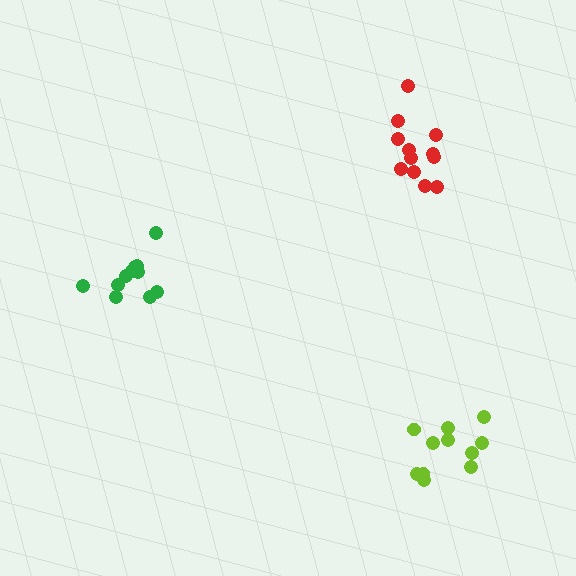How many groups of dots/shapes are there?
There are 3 groups.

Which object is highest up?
The red cluster is topmost.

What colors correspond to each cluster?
The clusters are colored: lime, red, green.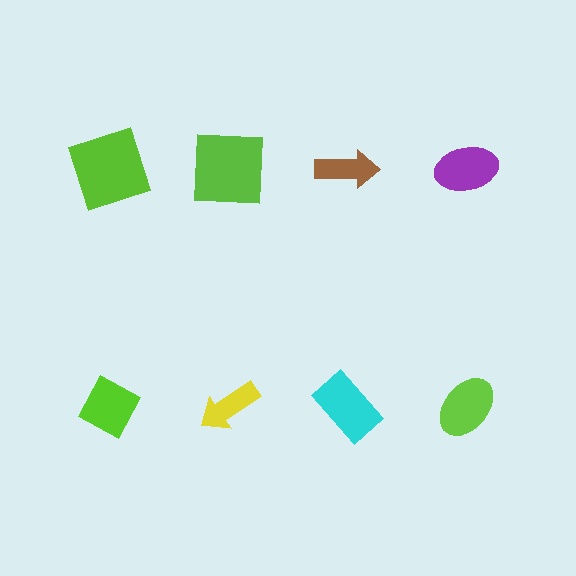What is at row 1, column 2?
A lime square.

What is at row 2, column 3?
A cyan rectangle.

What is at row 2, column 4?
A lime ellipse.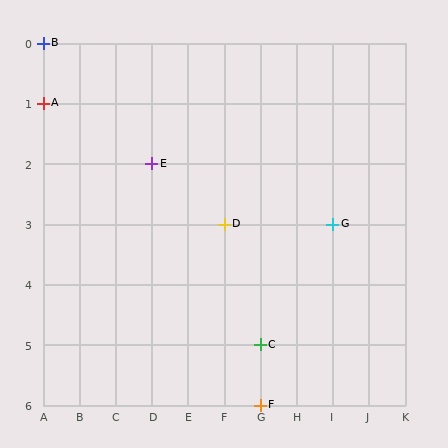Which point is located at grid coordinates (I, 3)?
Point G is at (I, 3).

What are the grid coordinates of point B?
Point B is at grid coordinates (A, 0).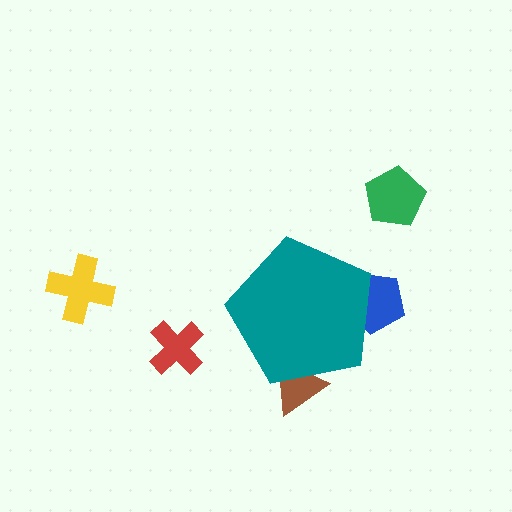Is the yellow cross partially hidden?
No, the yellow cross is fully visible.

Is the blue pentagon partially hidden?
Yes, the blue pentagon is partially hidden behind the teal pentagon.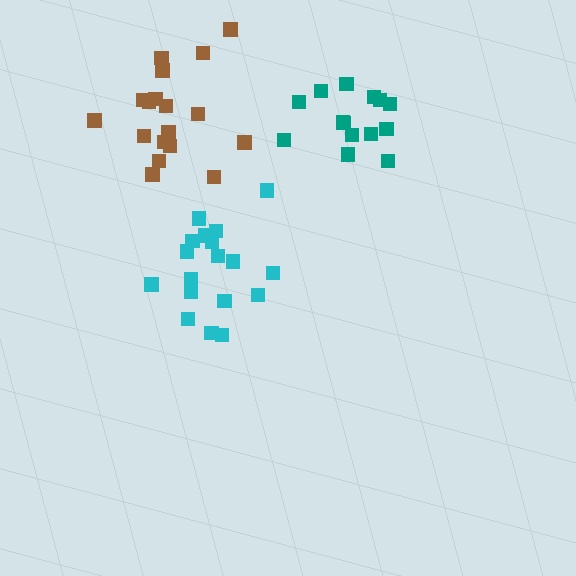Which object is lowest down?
The cyan cluster is bottommost.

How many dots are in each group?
Group 1: 18 dots, Group 2: 18 dots, Group 3: 14 dots (50 total).